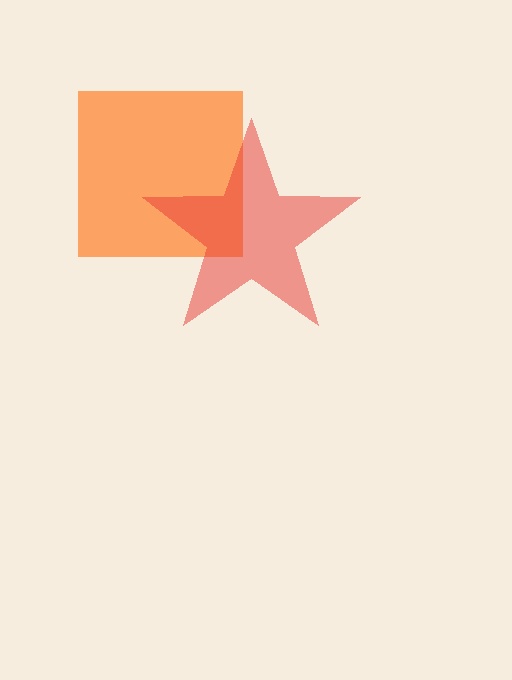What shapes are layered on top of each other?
The layered shapes are: an orange square, a red star.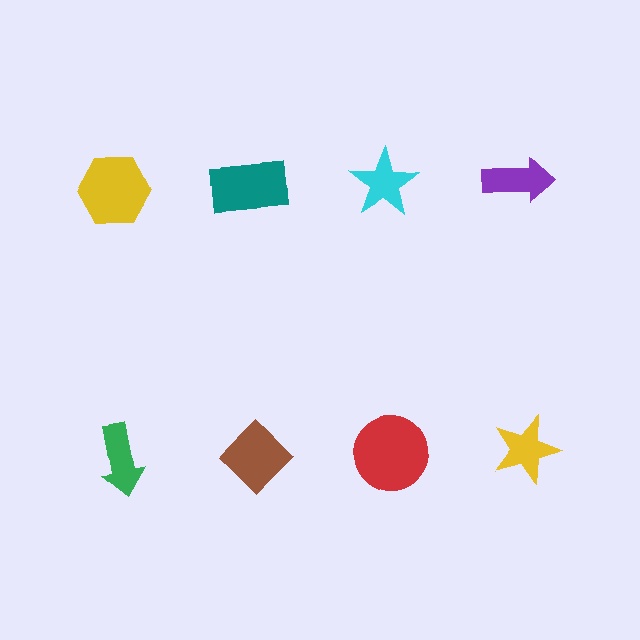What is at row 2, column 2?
A brown diamond.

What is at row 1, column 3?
A cyan star.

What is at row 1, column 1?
A yellow hexagon.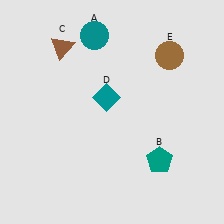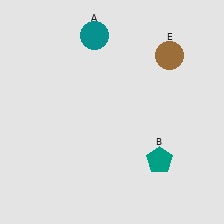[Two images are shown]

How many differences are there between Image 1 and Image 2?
There are 2 differences between the two images.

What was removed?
The brown triangle (C), the teal diamond (D) were removed in Image 2.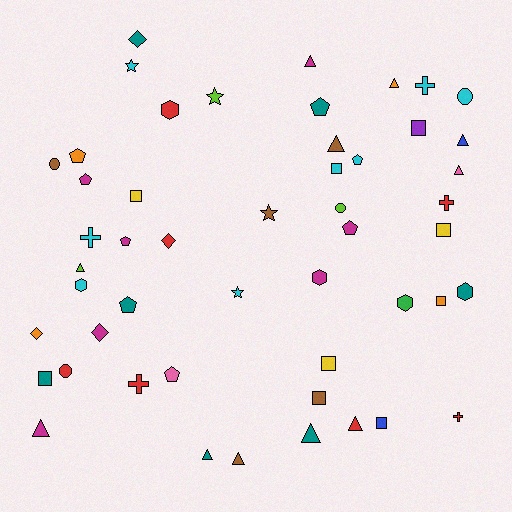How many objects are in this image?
There are 50 objects.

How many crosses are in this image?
There are 5 crosses.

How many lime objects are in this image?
There are 3 lime objects.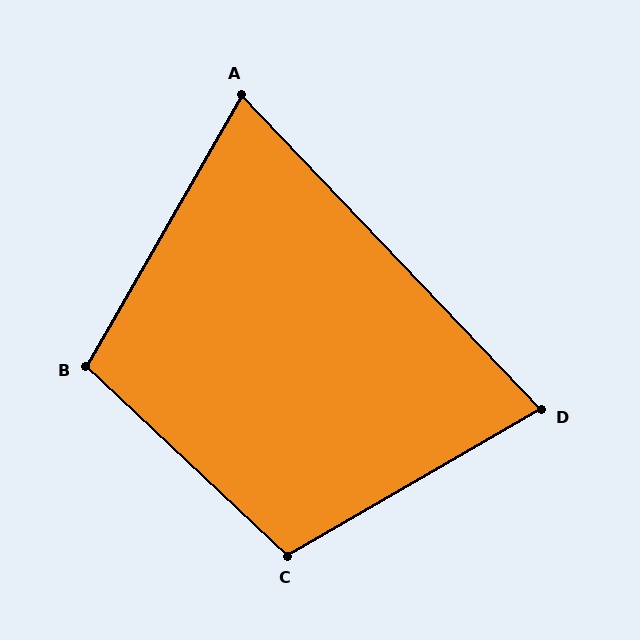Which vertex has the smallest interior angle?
A, at approximately 73 degrees.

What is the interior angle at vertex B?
Approximately 104 degrees (obtuse).